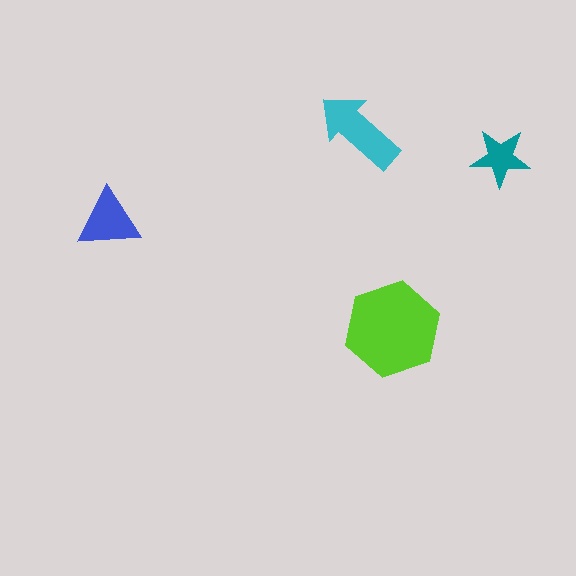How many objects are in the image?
There are 4 objects in the image.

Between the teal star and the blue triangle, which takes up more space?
The blue triangle.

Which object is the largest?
The lime hexagon.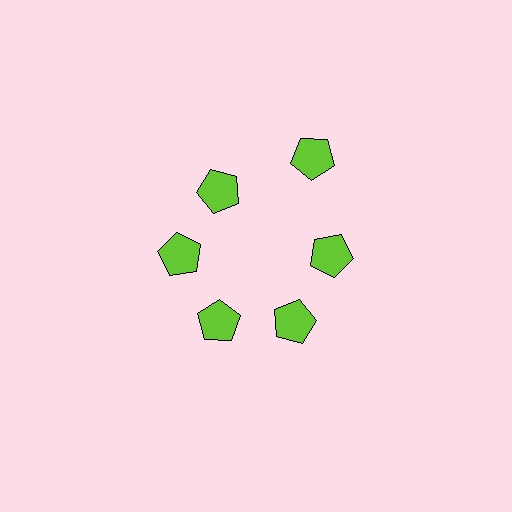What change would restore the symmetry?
The symmetry would be restored by moving it inward, back onto the ring so that all 6 pentagons sit at equal angles and equal distance from the center.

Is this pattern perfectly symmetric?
No. The 6 lime pentagons are arranged in a ring, but one element near the 1 o'clock position is pushed outward from the center, breaking the 6-fold rotational symmetry.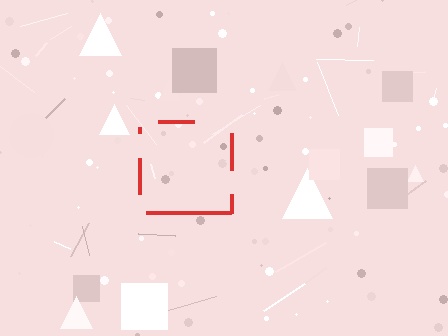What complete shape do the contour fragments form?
The contour fragments form a square.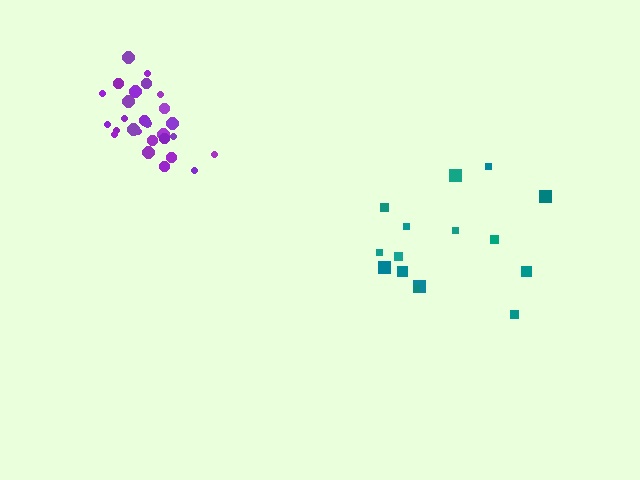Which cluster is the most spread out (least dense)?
Teal.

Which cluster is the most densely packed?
Purple.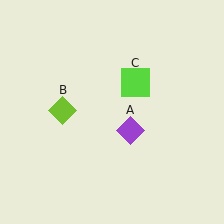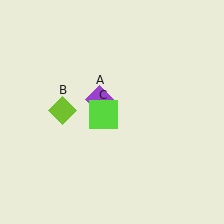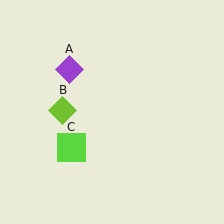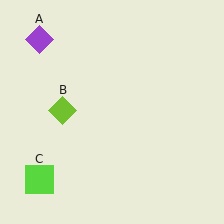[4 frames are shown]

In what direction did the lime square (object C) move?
The lime square (object C) moved down and to the left.